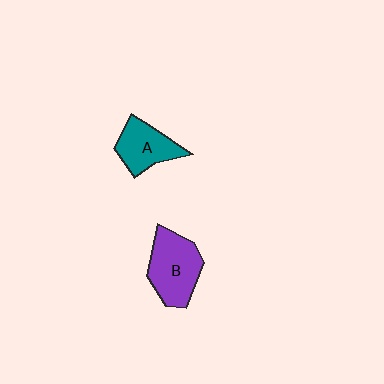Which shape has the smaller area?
Shape A (teal).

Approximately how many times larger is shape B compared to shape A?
Approximately 1.3 times.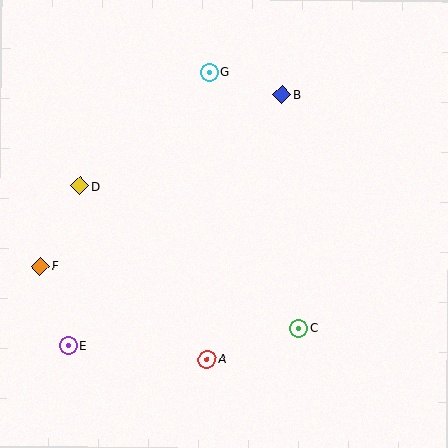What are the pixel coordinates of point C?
Point C is at (299, 328).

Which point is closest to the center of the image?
Point C at (299, 328) is closest to the center.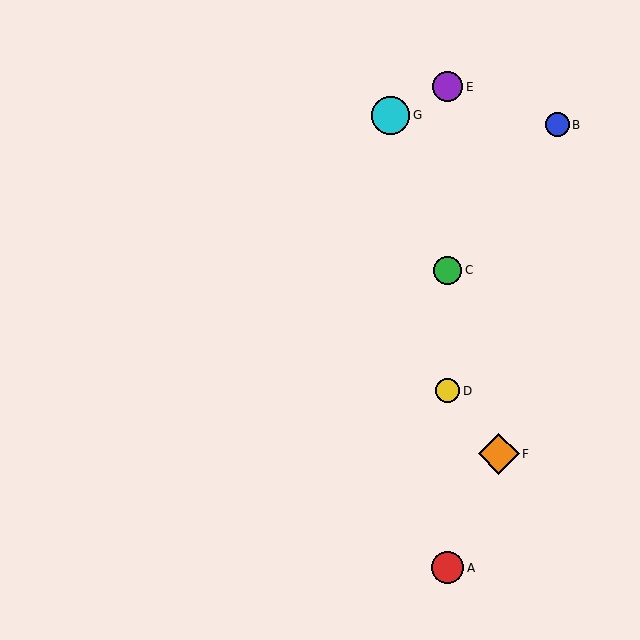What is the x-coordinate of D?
Object D is at x≈448.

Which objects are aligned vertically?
Objects A, C, D, E are aligned vertically.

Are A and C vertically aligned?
Yes, both are at x≈448.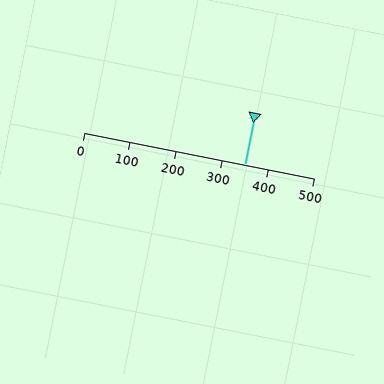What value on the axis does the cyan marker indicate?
The marker indicates approximately 350.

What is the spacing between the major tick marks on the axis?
The major ticks are spaced 100 apart.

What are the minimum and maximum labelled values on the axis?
The axis runs from 0 to 500.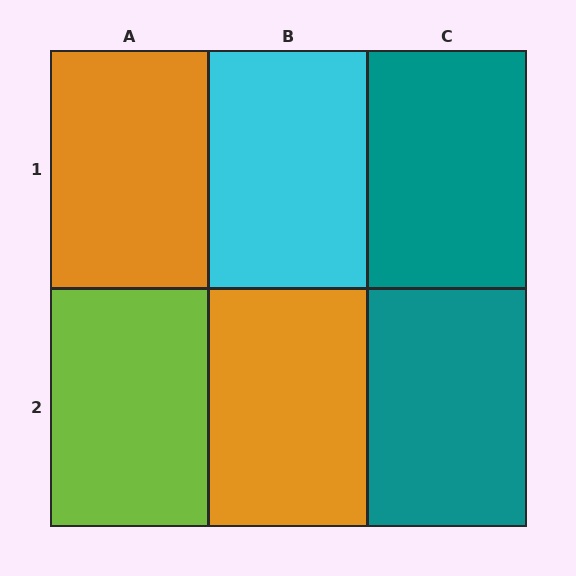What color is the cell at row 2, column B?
Orange.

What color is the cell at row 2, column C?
Teal.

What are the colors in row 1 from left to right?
Orange, cyan, teal.